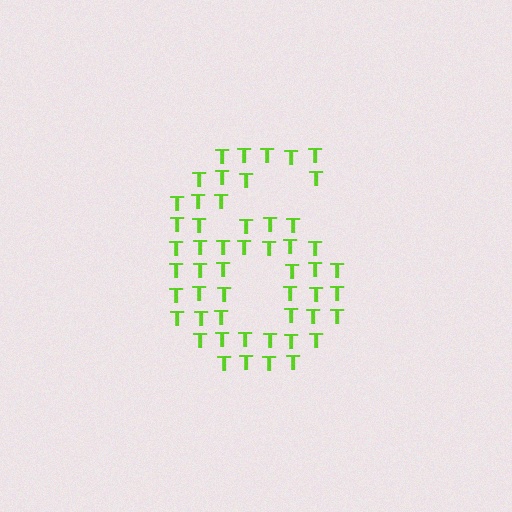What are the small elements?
The small elements are letter T's.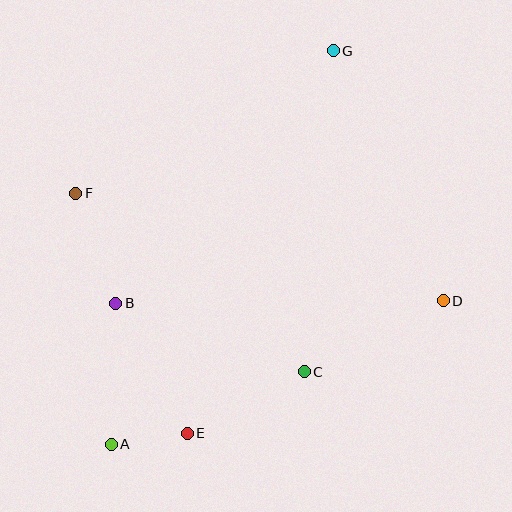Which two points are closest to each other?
Points A and E are closest to each other.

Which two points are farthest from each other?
Points A and G are farthest from each other.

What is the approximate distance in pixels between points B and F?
The distance between B and F is approximately 117 pixels.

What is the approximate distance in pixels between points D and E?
The distance between D and E is approximately 288 pixels.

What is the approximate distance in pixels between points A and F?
The distance between A and F is approximately 253 pixels.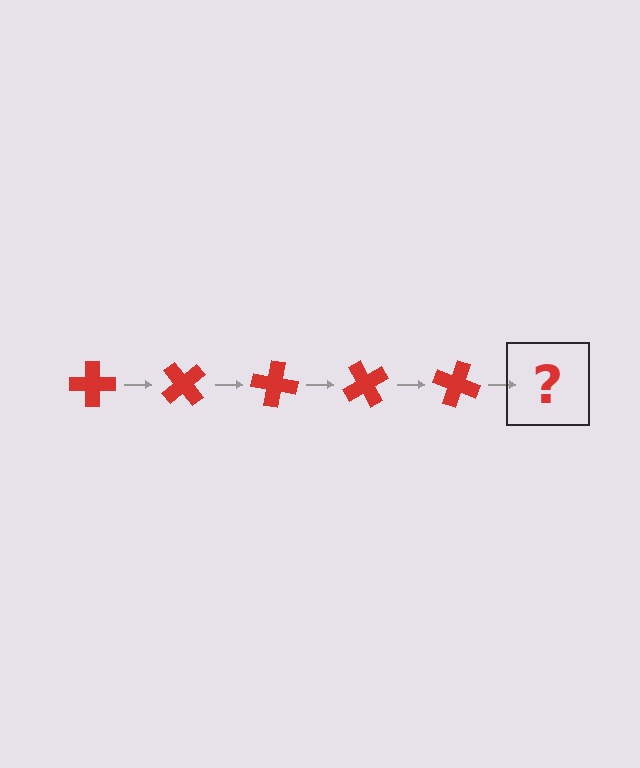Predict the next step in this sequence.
The next step is a red cross rotated 250 degrees.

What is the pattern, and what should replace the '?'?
The pattern is that the cross rotates 50 degrees each step. The '?' should be a red cross rotated 250 degrees.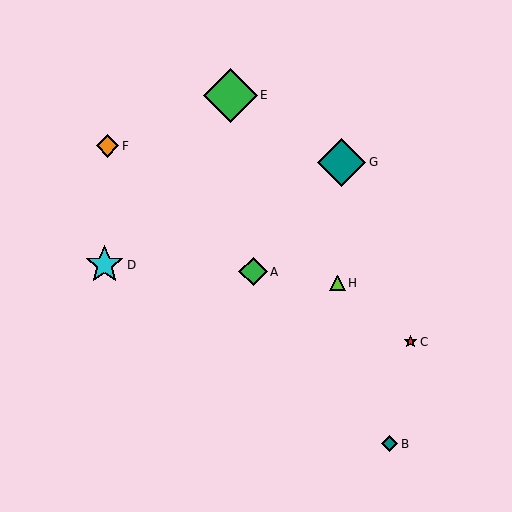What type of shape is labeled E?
Shape E is a green diamond.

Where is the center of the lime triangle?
The center of the lime triangle is at (337, 283).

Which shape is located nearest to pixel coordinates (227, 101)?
The green diamond (labeled E) at (230, 95) is nearest to that location.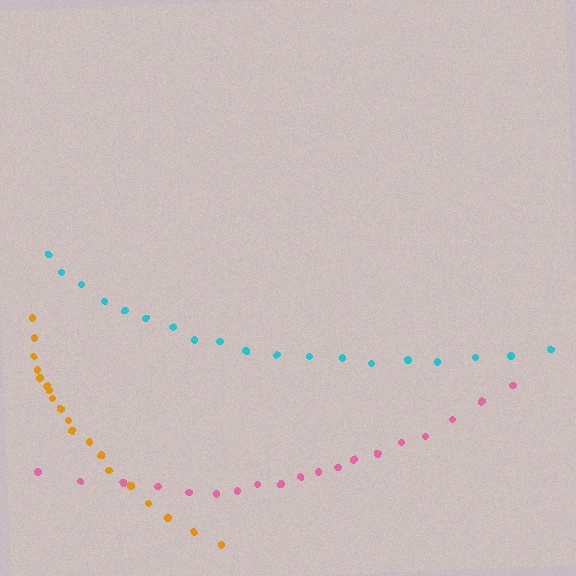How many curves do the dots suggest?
There are 3 distinct paths.